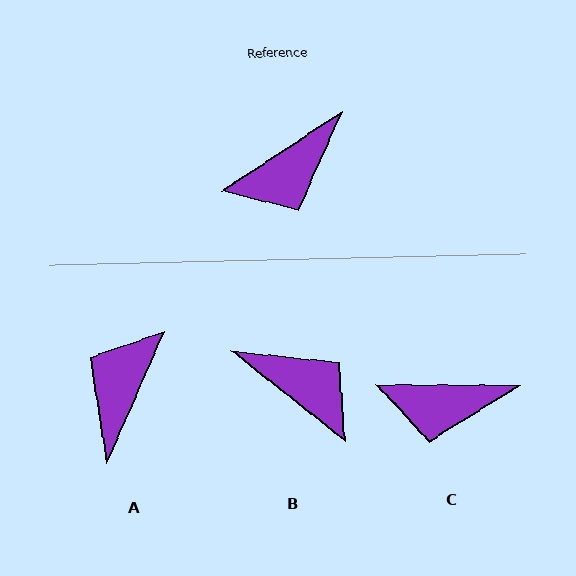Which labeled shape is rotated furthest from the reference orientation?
A, about 147 degrees away.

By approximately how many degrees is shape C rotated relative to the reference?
Approximately 34 degrees clockwise.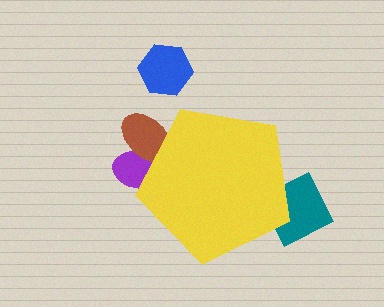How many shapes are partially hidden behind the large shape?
3 shapes are partially hidden.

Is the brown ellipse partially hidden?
Yes, the brown ellipse is partially hidden behind the yellow pentagon.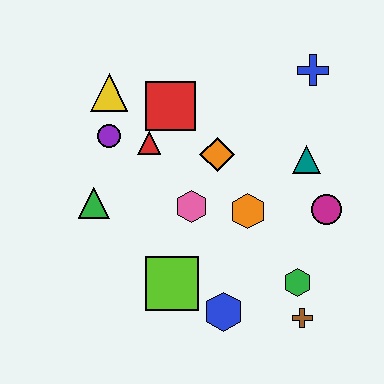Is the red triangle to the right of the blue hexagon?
No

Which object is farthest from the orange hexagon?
The yellow triangle is farthest from the orange hexagon.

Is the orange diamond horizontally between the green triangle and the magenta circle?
Yes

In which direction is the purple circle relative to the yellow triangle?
The purple circle is below the yellow triangle.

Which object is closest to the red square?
The red triangle is closest to the red square.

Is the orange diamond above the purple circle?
No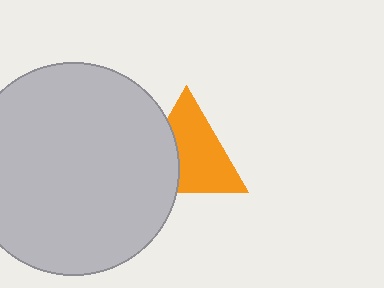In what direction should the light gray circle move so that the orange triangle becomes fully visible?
The light gray circle should move left. That is the shortest direction to clear the overlap and leave the orange triangle fully visible.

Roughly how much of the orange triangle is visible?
Most of it is visible (roughly 66%).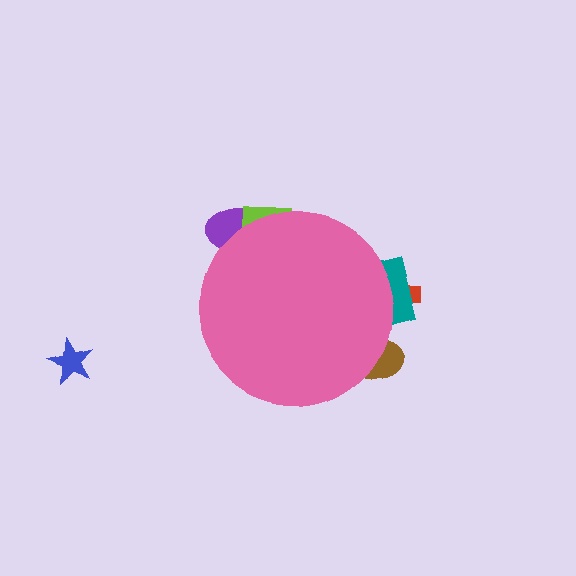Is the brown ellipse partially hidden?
Yes, the brown ellipse is partially hidden behind the pink circle.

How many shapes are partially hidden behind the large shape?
5 shapes are partially hidden.